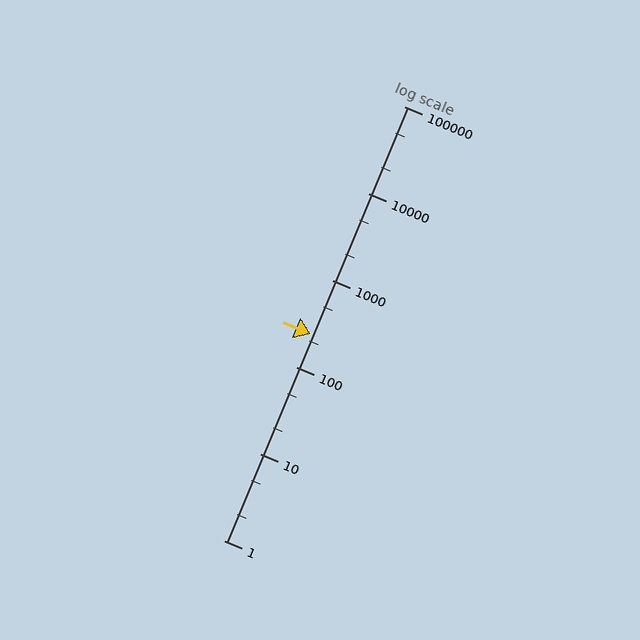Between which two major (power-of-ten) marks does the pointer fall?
The pointer is between 100 and 1000.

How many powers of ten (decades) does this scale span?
The scale spans 5 decades, from 1 to 100000.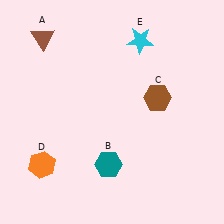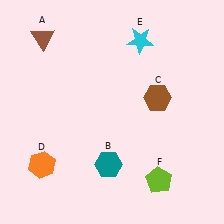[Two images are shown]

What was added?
A lime pentagon (F) was added in Image 2.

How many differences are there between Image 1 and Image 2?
There is 1 difference between the two images.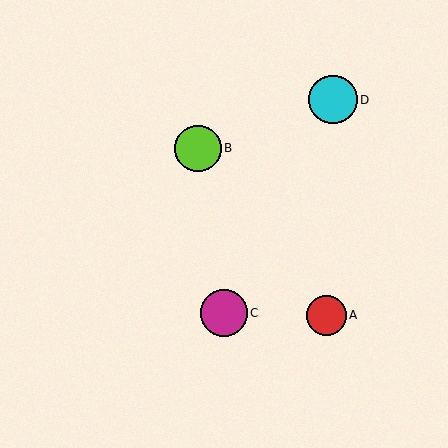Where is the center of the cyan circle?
The center of the cyan circle is at (333, 100).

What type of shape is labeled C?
Shape C is a magenta circle.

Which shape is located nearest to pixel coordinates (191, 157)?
The lime circle (labeled B) at (198, 148) is nearest to that location.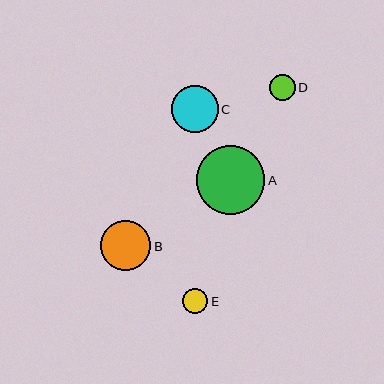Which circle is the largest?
Circle A is the largest with a size of approximately 69 pixels.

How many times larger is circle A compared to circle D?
Circle A is approximately 2.6 times the size of circle D.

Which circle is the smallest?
Circle E is the smallest with a size of approximately 25 pixels.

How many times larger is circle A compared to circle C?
Circle A is approximately 1.5 times the size of circle C.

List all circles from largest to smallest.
From largest to smallest: A, B, C, D, E.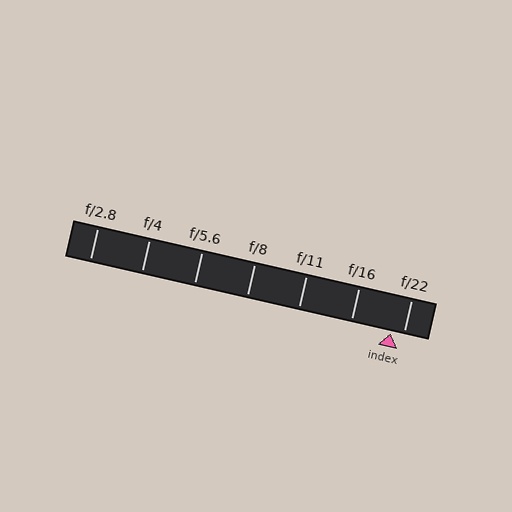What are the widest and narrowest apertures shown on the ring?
The widest aperture shown is f/2.8 and the narrowest is f/22.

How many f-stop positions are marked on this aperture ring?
There are 7 f-stop positions marked.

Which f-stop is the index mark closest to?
The index mark is closest to f/22.